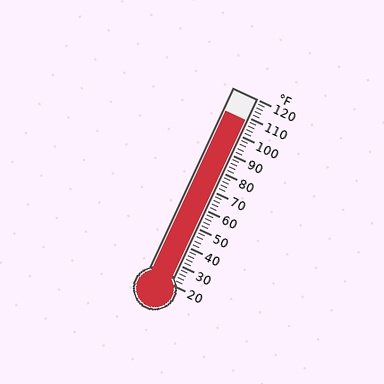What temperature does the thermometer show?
The thermometer shows approximately 108°F.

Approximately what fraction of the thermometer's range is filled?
The thermometer is filled to approximately 90% of its range.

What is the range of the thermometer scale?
The thermometer scale ranges from 20°F to 120°F.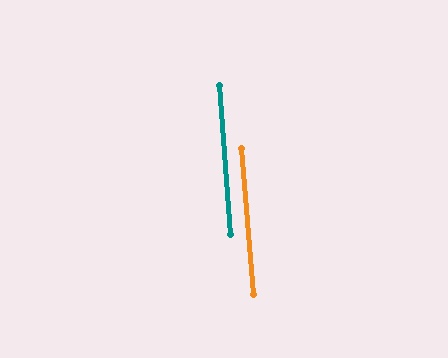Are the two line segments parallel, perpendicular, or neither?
Parallel — their directions differ by only 0.3°.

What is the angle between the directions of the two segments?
Approximately 0 degrees.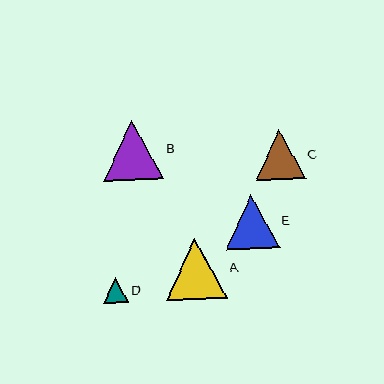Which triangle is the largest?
Triangle A is the largest with a size of approximately 61 pixels.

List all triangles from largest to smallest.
From largest to smallest: A, B, E, C, D.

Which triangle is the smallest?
Triangle D is the smallest with a size of approximately 25 pixels.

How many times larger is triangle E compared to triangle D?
Triangle E is approximately 2.1 times the size of triangle D.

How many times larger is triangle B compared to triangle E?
Triangle B is approximately 1.1 times the size of triangle E.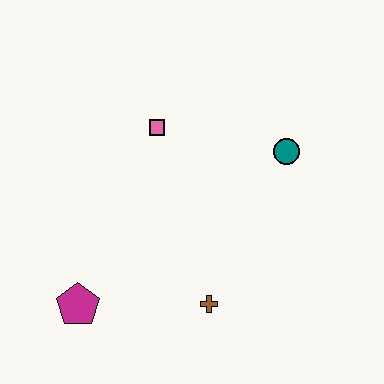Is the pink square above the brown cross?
Yes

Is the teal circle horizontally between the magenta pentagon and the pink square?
No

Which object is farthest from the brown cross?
The pink square is farthest from the brown cross.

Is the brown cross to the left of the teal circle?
Yes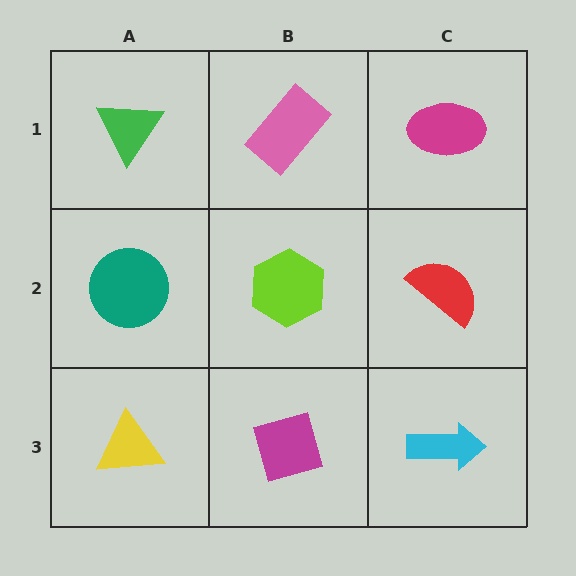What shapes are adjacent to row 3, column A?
A teal circle (row 2, column A), a magenta diamond (row 3, column B).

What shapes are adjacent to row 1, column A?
A teal circle (row 2, column A), a pink rectangle (row 1, column B).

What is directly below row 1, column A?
A teal circle.